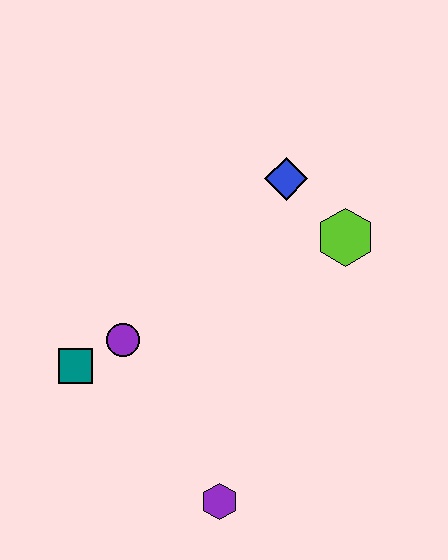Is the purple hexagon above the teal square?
No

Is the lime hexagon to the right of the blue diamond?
Yes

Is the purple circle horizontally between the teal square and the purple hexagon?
Yes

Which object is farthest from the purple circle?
The lime hexagon is farthest from the purple circle.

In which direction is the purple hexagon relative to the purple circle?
The purple hexagon is below the purple circle.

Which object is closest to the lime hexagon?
The blue diamond is closest to the lime hexagon.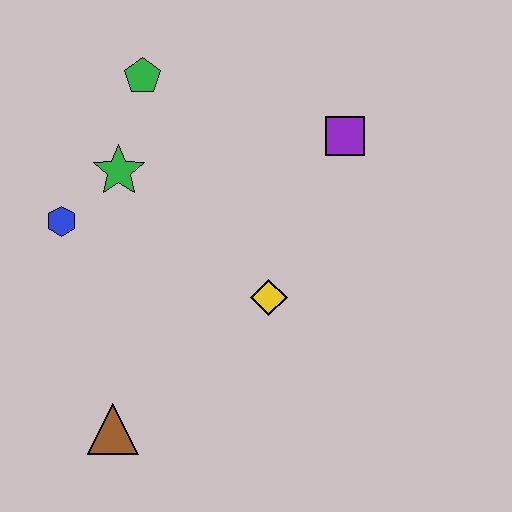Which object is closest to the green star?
The blue hexagon is closest to the green star.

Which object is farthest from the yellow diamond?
The green pentagon is farthest from the yellow diamond.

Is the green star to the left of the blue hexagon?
No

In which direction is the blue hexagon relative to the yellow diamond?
The blue hexagon is to the left of the yellow diamond.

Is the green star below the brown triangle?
No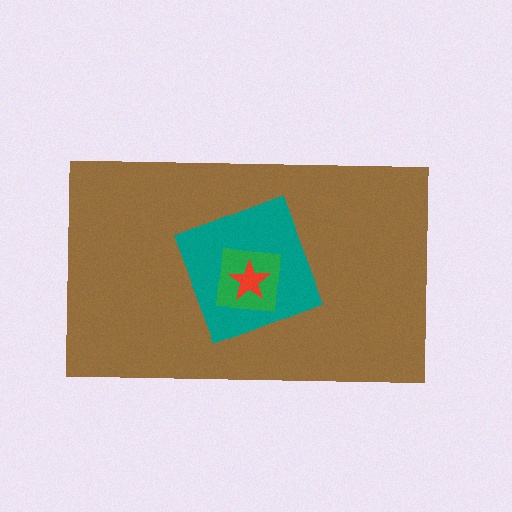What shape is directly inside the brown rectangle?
The teal square.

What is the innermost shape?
The red star.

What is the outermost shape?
The brown rectangle.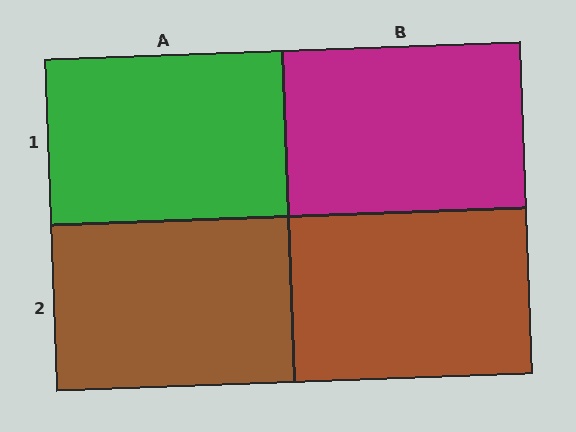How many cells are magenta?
1 cell is magenta.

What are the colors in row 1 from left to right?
Green, magenta.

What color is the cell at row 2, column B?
Brown.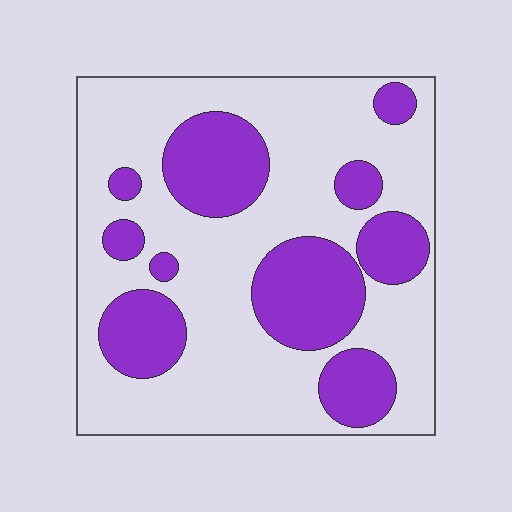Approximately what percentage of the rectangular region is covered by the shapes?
Approximately 30%.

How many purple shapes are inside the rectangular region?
10.